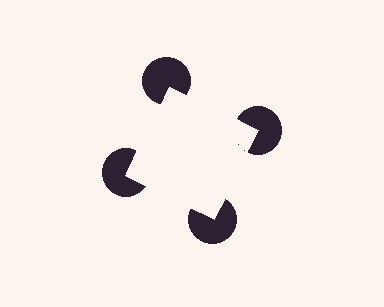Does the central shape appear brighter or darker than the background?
It typically appears slightly brighter than the background, even though no actual brightness change is drawn.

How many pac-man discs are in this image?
There are 4 — one at each vertex of the illusory square.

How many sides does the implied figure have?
4 sides.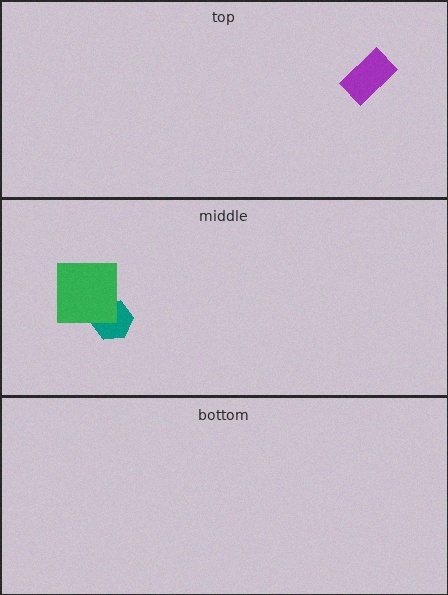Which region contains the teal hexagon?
The middle region.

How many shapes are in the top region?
1.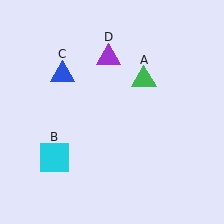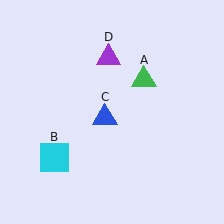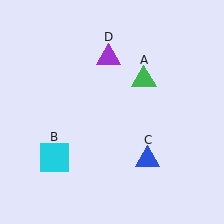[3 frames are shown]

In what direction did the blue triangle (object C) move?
The blue triangle (object C) moved down and to the right.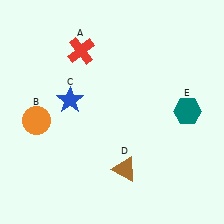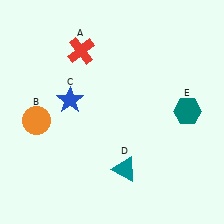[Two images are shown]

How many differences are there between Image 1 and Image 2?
There is 1 difference between the two images.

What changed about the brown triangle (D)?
In Image 1, D is brown. In Image 2, it changed to teal.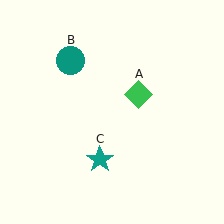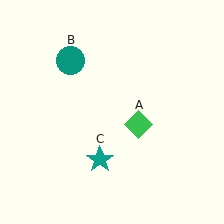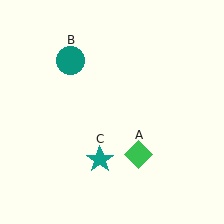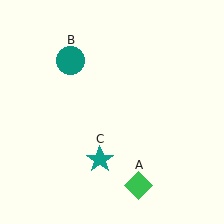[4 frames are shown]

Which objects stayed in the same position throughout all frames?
Teal circle (object B) and teal star (object C) remained stationary.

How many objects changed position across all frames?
1 object changed position: green diamond (object A).